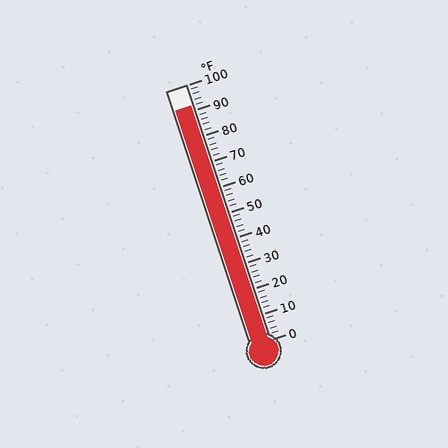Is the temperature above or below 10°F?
The temperature is above 10°F.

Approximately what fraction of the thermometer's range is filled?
The thermometer is filled to approximately 90% of its range.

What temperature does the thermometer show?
The thermometer shows approximately 92°F.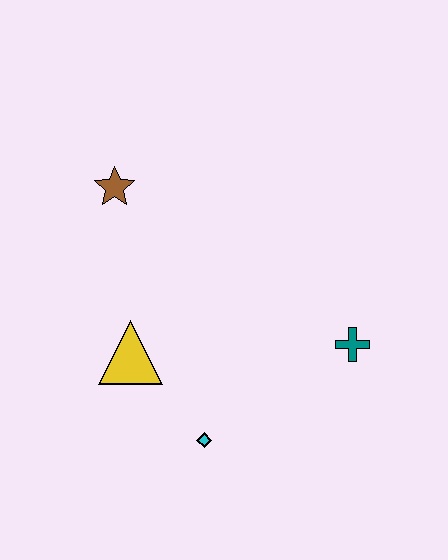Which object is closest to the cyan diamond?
The yellow triangle is closest to the cyan diamond.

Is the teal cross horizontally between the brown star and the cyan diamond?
No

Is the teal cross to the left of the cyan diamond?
No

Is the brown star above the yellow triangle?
Yes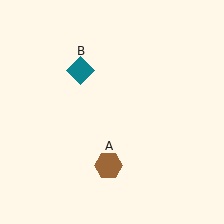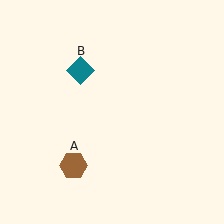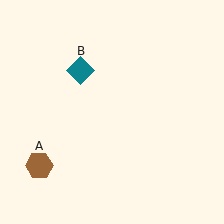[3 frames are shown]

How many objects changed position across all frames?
1 object changed position: brown hexagon (object A).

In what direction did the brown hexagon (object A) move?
The brown hexagon (object A) moved left.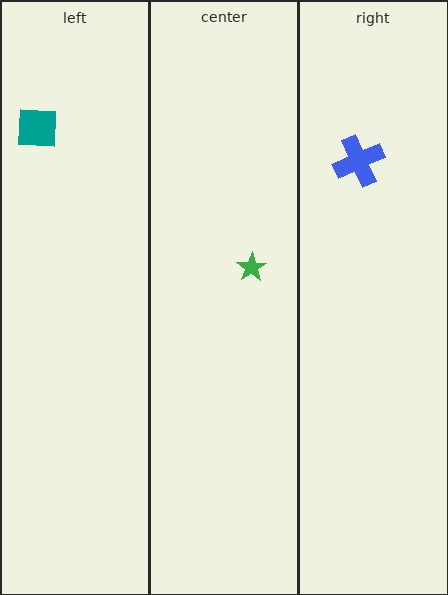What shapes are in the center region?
The green star.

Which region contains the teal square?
The left region.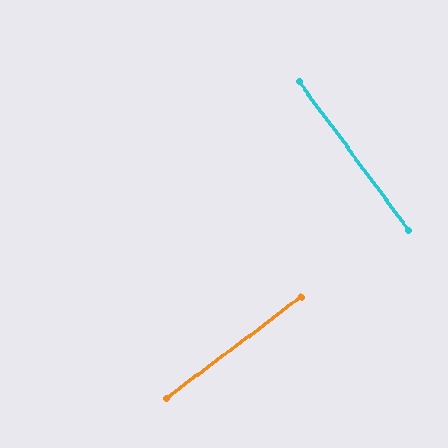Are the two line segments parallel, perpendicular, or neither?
Perpendicular — they meet at approximately 89°.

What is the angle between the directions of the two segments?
Approximately 89 degrees.